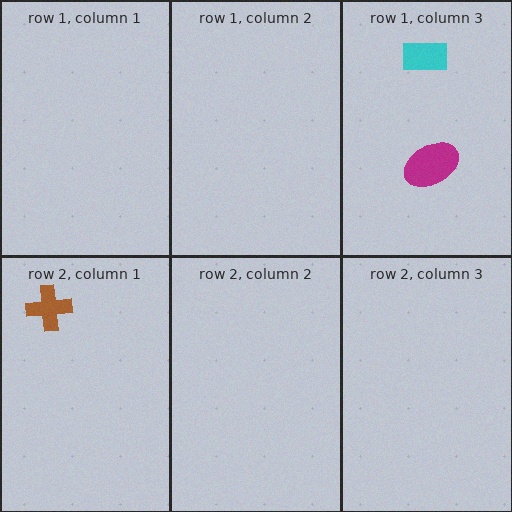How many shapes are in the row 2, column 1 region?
1.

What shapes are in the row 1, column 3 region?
The magenta ellipse, the cyan rectangle.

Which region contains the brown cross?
The row 2, column 1 region.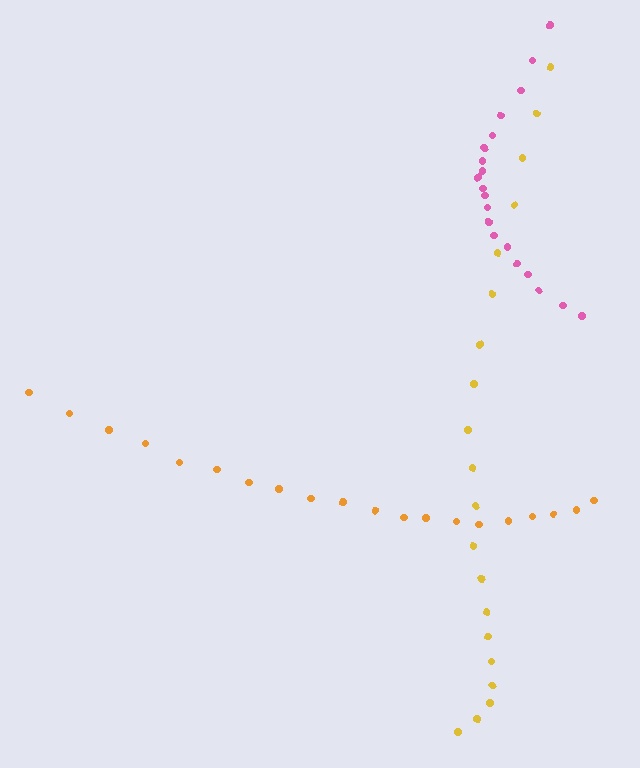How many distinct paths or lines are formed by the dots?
There are 3 distinct paths.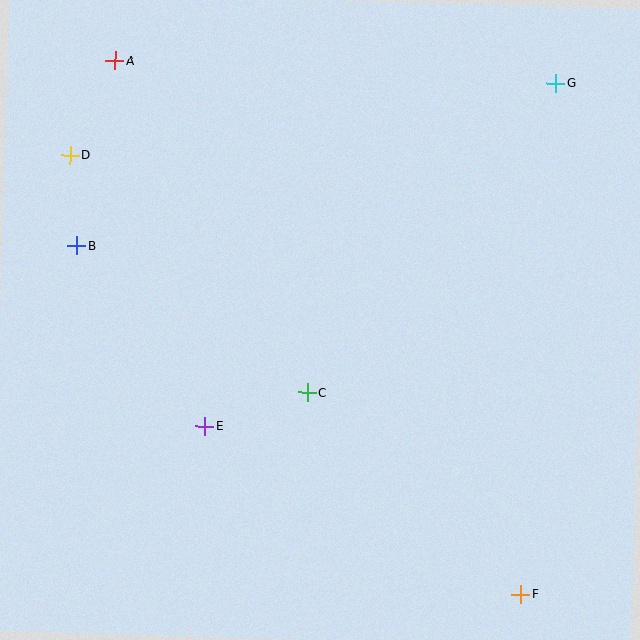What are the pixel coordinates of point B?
Point B is at (77, 246).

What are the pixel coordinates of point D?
Point D is at (70, 155).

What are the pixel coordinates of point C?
Point C is at (307, 393).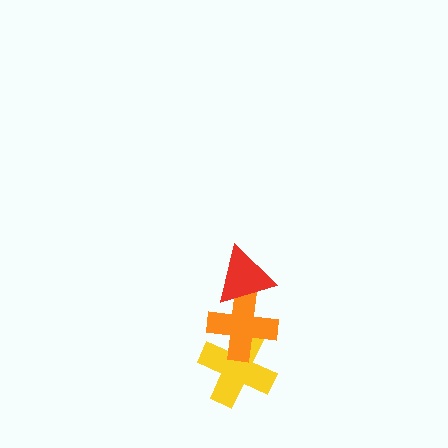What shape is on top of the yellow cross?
The orange cross is on top of the yellow cross.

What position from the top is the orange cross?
The orange cross is 2nd from the top.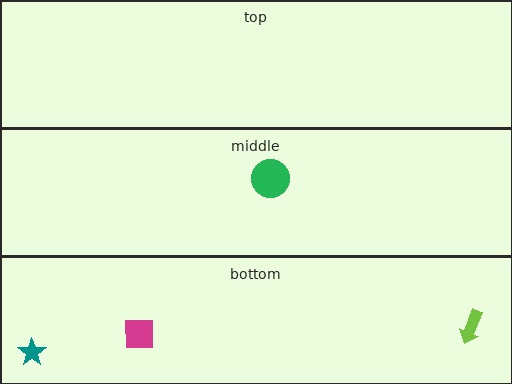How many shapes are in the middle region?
1.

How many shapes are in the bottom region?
3.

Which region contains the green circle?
The middle region.